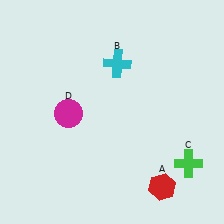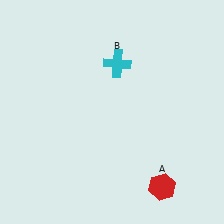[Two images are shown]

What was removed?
The magenta circle (D), the green cross (C) were removed in Image 2.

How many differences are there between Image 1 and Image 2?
There are 2 differences between the two images.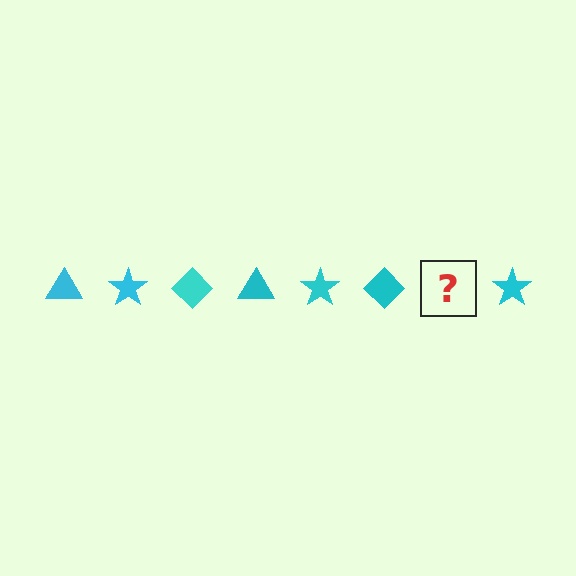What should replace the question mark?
The question mark should be replaced with a cyan triangle.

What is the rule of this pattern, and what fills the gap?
The rule is that the pattern cycles through triangle, star, diamond shapes in cyan. The gap should be filled with a cyan triangle.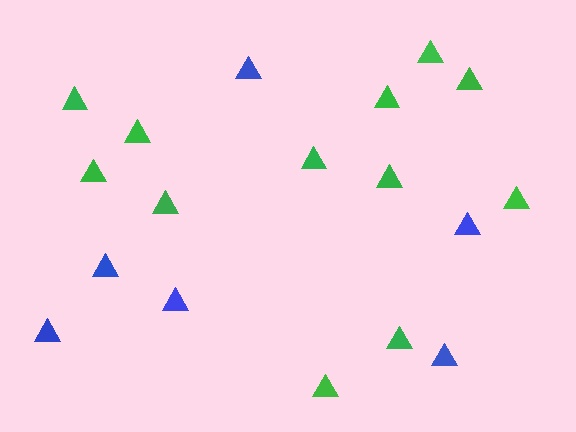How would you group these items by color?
There are 2 groups: one group of blue triangles (6) and one group of green triangles (12).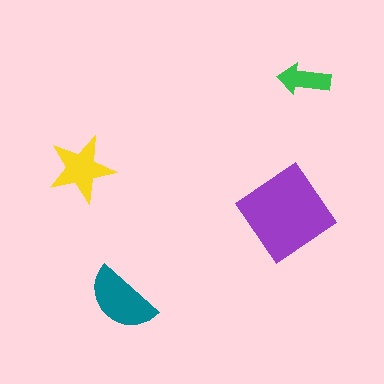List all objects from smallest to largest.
The green arrow, the yellow star, the teal semicircle, the purple diamond.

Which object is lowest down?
The teal semicircle is bottommost.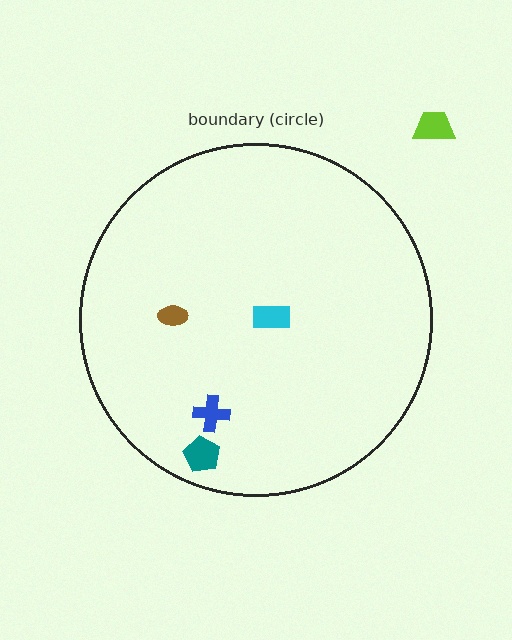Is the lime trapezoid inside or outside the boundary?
Outside.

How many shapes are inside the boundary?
4 inside, 1 outside.